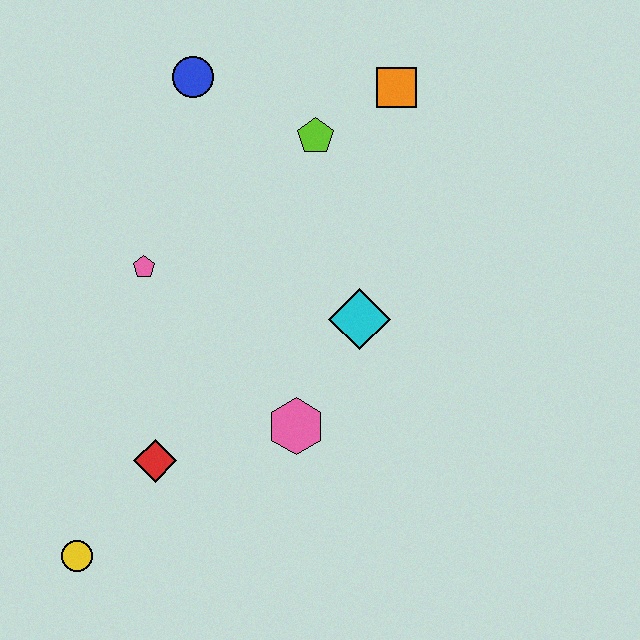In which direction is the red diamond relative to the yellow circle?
The red diamond is above the yellow circle.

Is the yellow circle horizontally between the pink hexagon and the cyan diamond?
No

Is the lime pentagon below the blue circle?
Yes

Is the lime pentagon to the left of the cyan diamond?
Yes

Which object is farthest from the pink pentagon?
The orange square is farthest from the pink pentagon.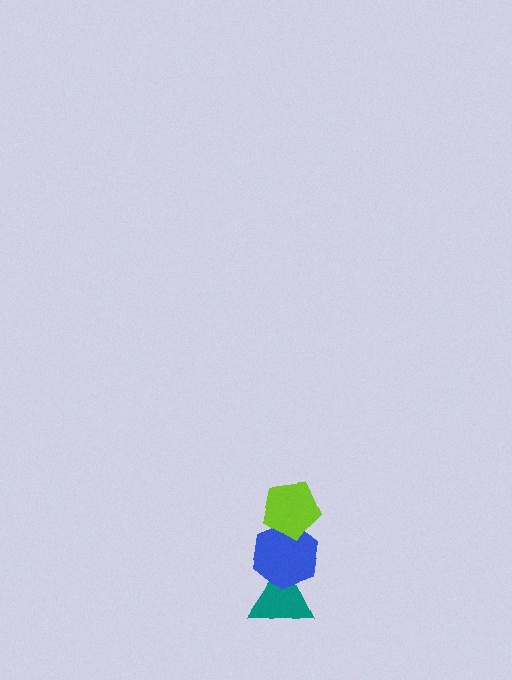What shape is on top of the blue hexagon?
The lime pentagon is on top of the blue hexagon.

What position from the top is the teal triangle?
The teal triangle is 3rd from the top.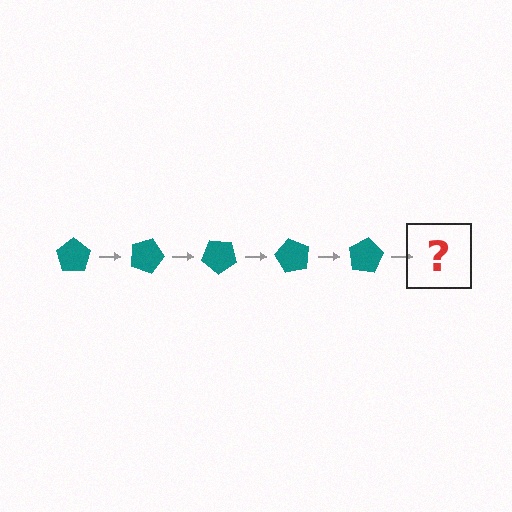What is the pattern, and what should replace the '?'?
The pattern is that the pentagon rotates 20 degrees each step. The '?' should be a teal pentagon rotated 100 degrees.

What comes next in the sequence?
The next element should be a teal pentagon rotated 100 degrees.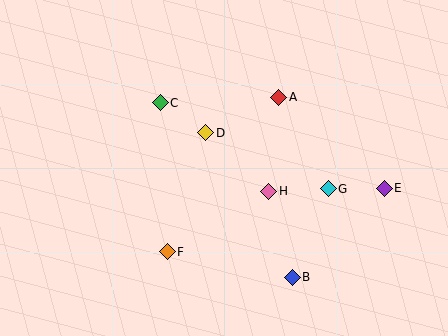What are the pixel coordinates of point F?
Point F is at (167, 252).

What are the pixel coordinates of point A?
Point A is at (279, 97).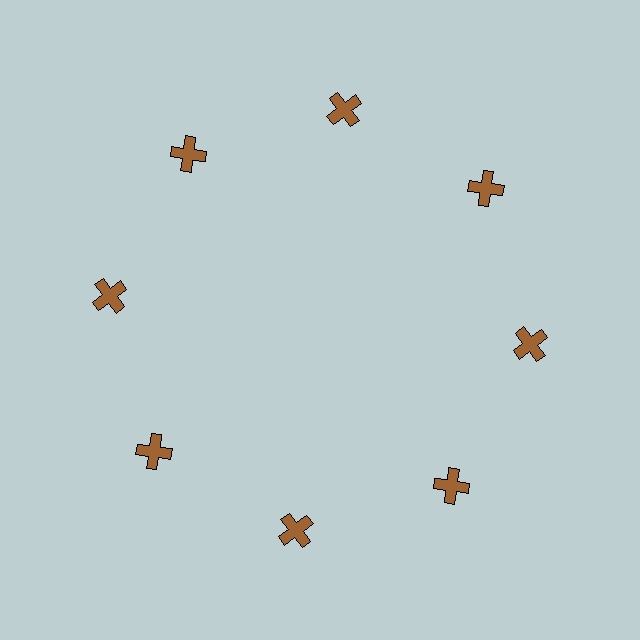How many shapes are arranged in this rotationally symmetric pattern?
There are 8 shapes, arranged in 8 groups of 1.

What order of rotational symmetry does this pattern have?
This pattern has 8-fold rotational symmetry.